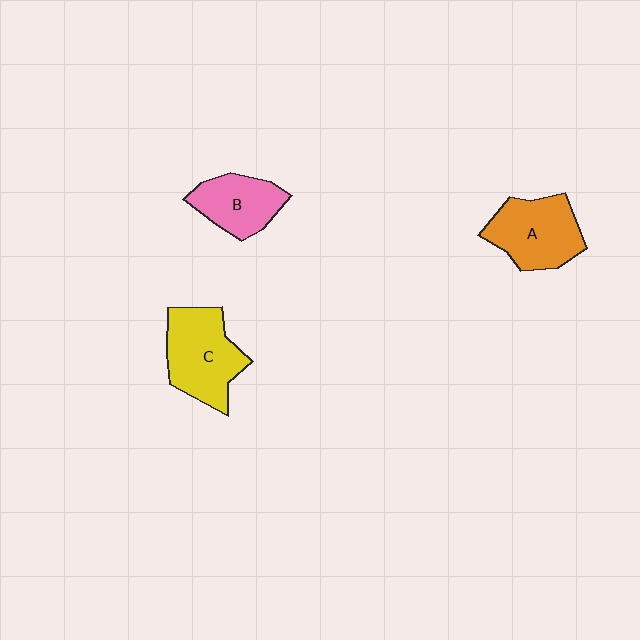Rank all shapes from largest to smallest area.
From largest to smallest: C (yellow), A (orange), B (pink).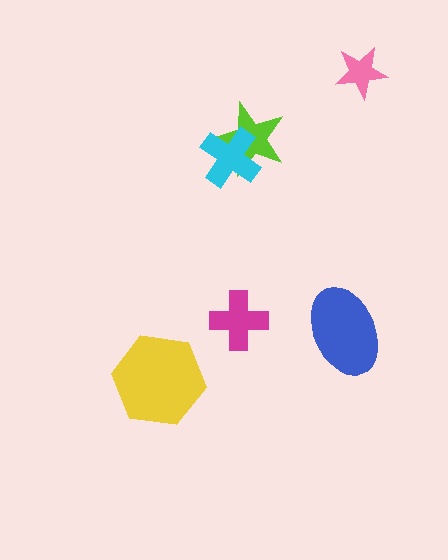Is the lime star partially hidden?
Yes, it is partially covered by another shape.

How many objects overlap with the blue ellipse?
0 objects overlap with the blue ellipse.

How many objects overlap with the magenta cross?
0 objects overlap with the magenta cross.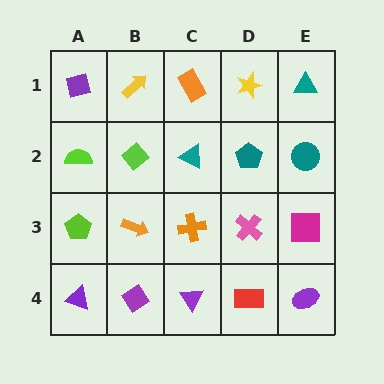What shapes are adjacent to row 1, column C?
A teal triangle (row 2, column C), a yellow arrow (row 1, column B), a yellow star (row 1, column D).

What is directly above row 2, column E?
A teal triangle.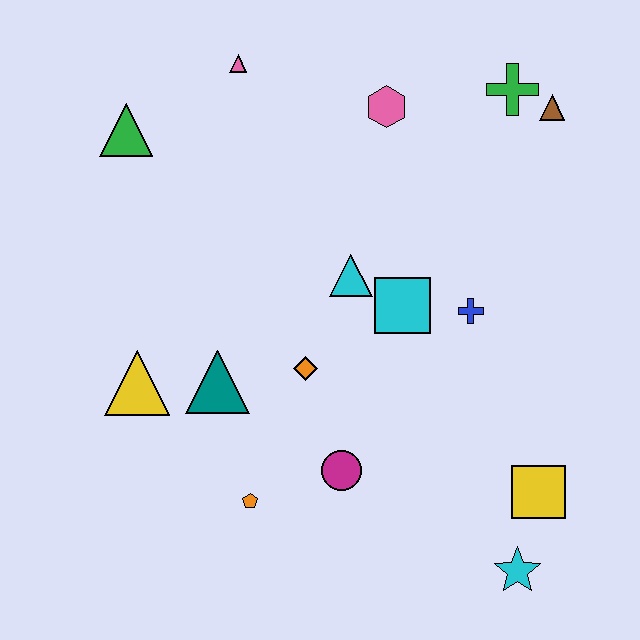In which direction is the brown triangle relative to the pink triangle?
The brown triangle is to the right of the pink triangle.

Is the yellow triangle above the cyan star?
Yes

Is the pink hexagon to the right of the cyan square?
No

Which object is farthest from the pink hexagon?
The cyan star is farthest from the pink hexagon.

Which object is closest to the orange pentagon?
The magenta circle is closest to the orange pentagon.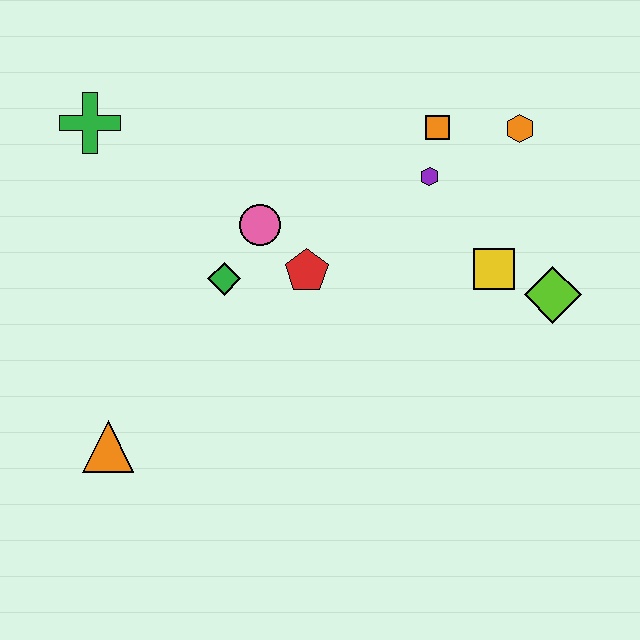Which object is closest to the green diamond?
The pink circle is closest to the green diamond.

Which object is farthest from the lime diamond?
The green cross is farthest from the lime diamond.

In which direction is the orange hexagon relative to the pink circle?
The orange hexagon is to the right of the pink circle.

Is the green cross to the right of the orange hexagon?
No